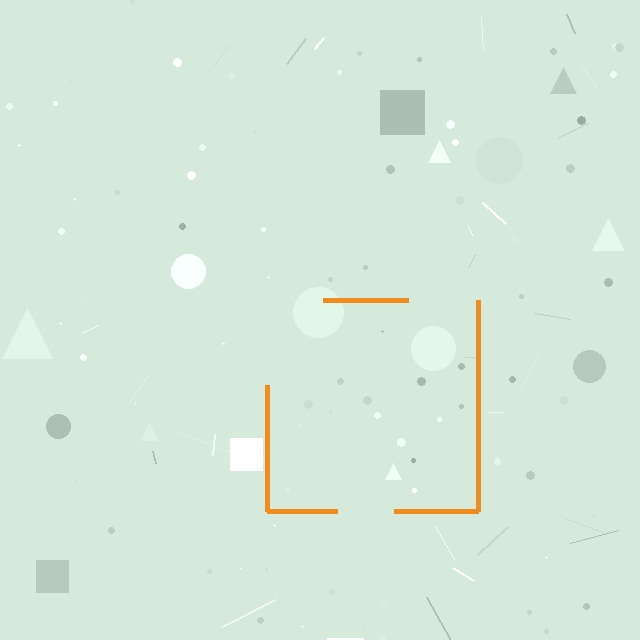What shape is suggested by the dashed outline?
The dashed outline suggests a square.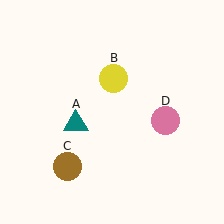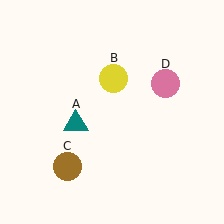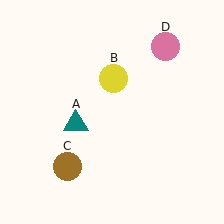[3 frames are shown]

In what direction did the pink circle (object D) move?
The pink circle (object D) moved up.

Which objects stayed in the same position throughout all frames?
Teal triangle (object A) and yellow circle (object B) and brown circle (object C) remained stationary.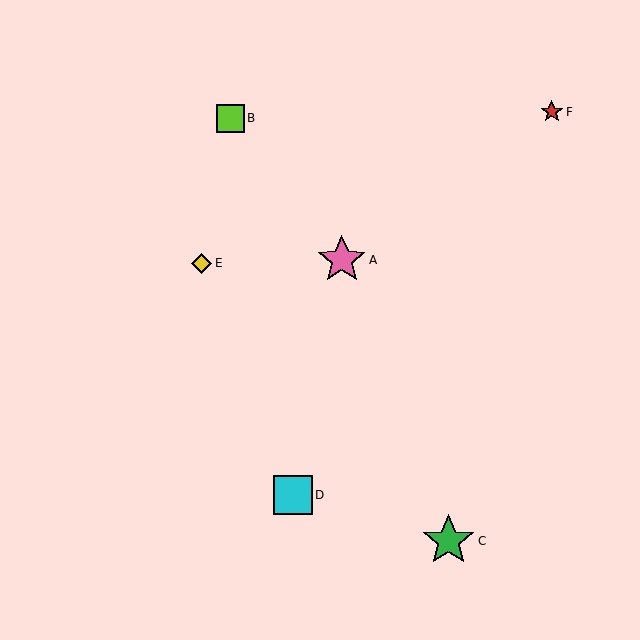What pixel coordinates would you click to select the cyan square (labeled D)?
Click at (293, 495) to select the cyan square D.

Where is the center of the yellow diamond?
The center of the yellow diamond is at (202, 263).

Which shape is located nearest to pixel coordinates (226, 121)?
The lime square (labeled B) at (230, 118) is nearest to that location.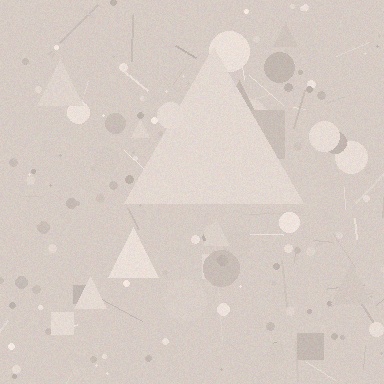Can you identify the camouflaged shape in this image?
The camouflaged shape is a triangle.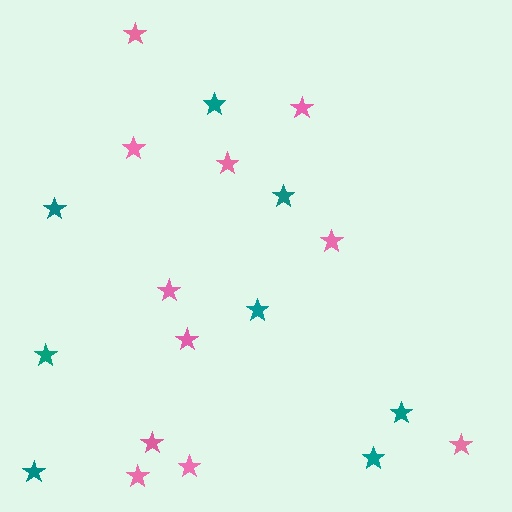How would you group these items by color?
There are 2 groups: one group of teal stars (8) and one group of pink stars (11).